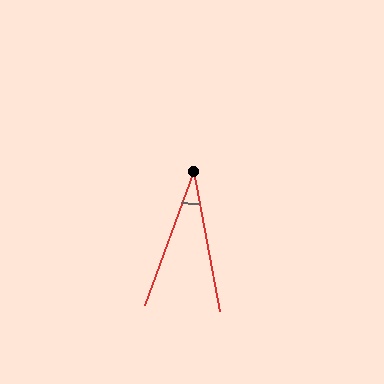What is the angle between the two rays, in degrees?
Approximately 30 degrees.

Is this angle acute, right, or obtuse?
It is acute.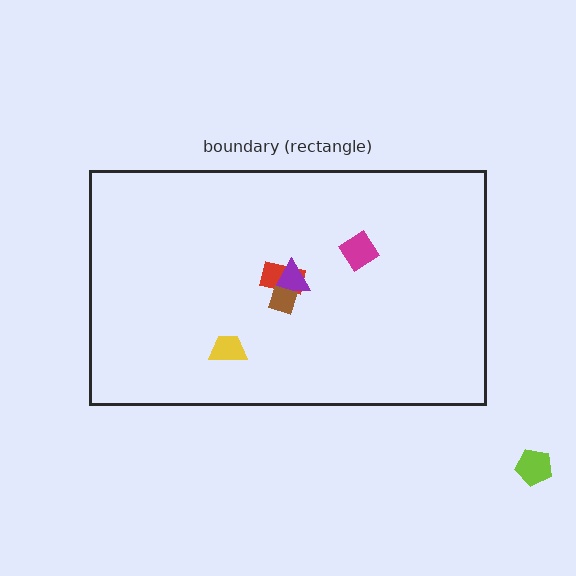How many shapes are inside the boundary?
5 inside, 1 outside.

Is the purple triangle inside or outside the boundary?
Inside.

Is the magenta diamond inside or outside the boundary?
Inside.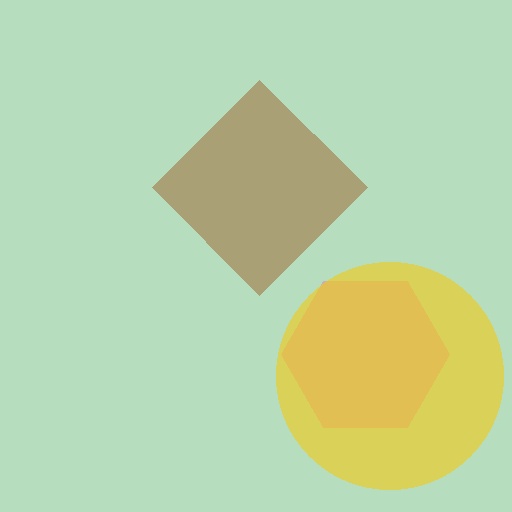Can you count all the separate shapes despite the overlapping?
Yes, there are 3 separate shapes.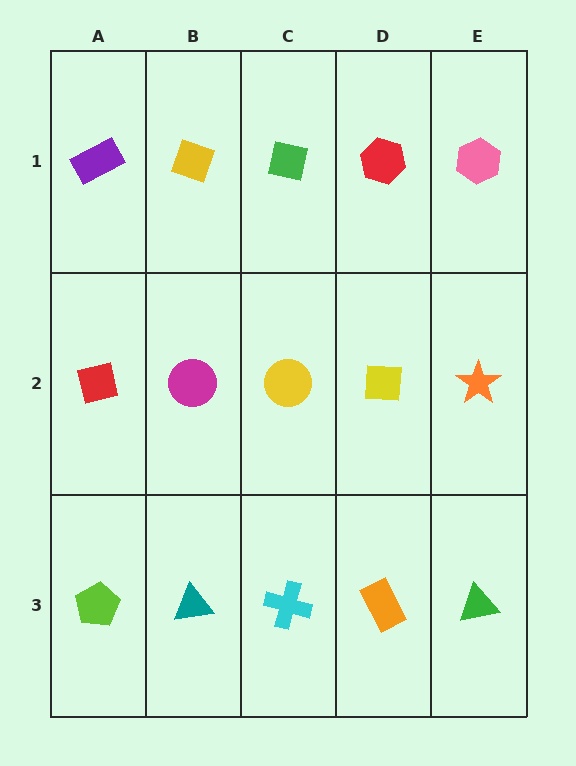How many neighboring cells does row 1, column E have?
2.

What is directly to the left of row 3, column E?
An orange rectangle.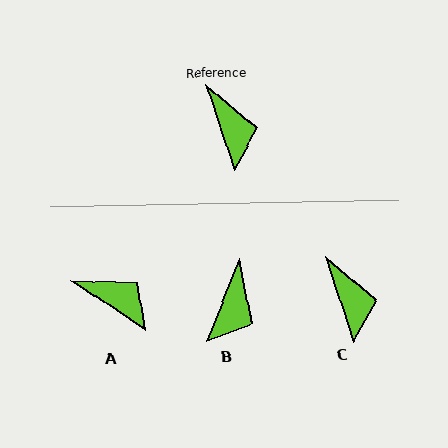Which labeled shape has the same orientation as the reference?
C.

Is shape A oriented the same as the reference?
No, it is off by about 38 degrees.